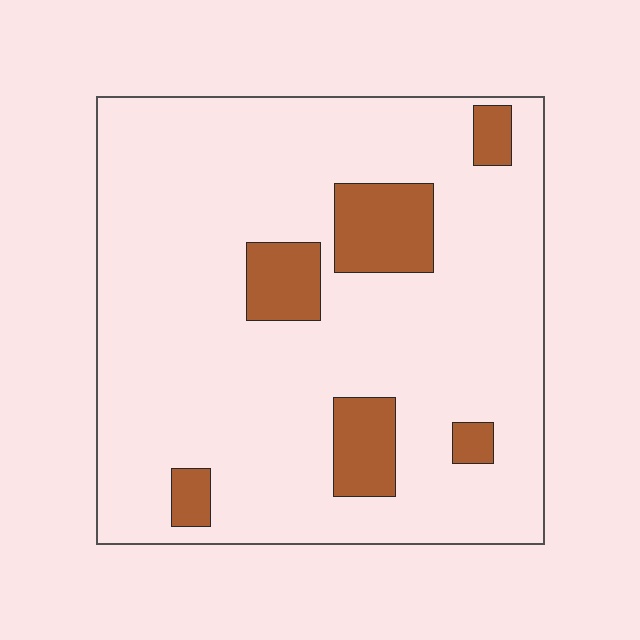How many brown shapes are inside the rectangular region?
6.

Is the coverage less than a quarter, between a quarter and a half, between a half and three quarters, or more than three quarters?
Less than a quarter.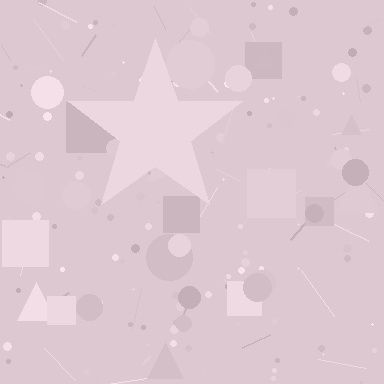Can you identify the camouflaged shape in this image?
The camouflaged shape is a star.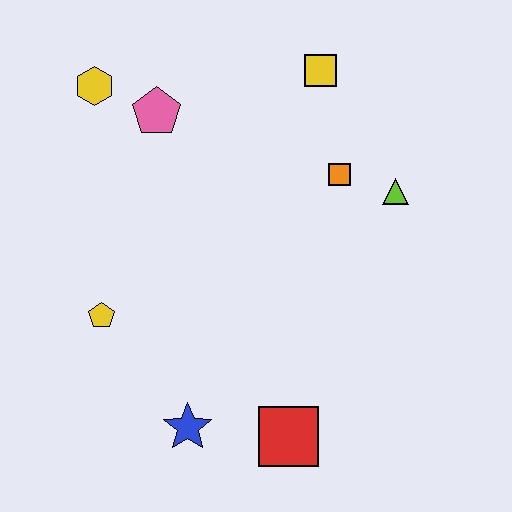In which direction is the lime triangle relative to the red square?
The lime triangle is above the red square.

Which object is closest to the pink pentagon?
The yellow hexagon is closest to the pink pentagon.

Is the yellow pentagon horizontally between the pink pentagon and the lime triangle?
No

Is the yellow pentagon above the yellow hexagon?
No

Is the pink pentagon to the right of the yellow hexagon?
Yes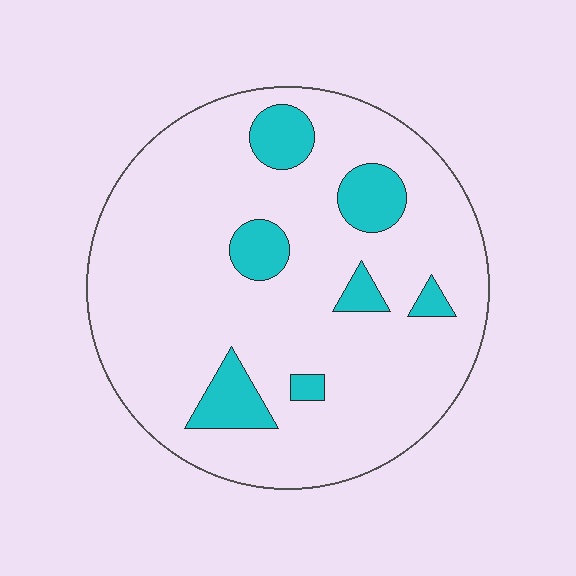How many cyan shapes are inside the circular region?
7.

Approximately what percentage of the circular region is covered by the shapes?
Approximately 15%.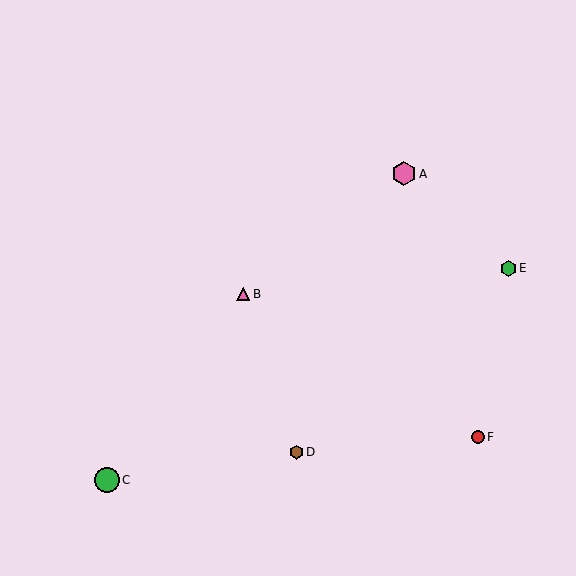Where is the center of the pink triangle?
The center of the pink triangle is at (243, 294).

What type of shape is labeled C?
Shape C is a green circle.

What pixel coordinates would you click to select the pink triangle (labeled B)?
Click at (243, 294) to select the pink triangle B.